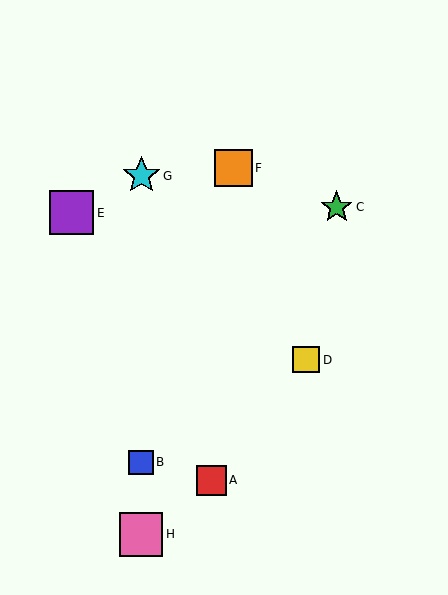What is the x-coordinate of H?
Object H is at x≈141.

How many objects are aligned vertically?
3 objects (B, G, H) are aligned vertically.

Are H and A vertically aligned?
No, H is at x≈141 and A is at x≈211.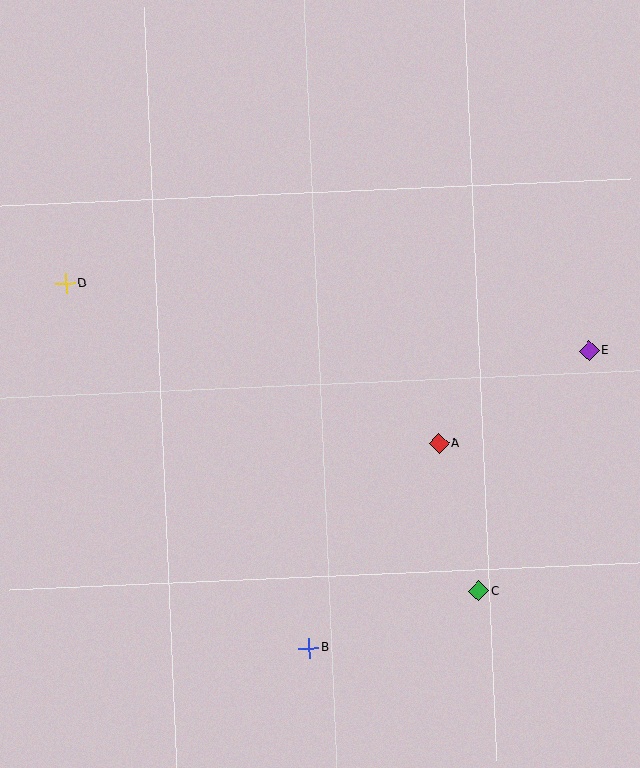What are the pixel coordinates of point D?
Point D is at (66, 284).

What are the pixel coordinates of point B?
Point B is at (309, 648).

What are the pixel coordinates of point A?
Point A is at (439, 444).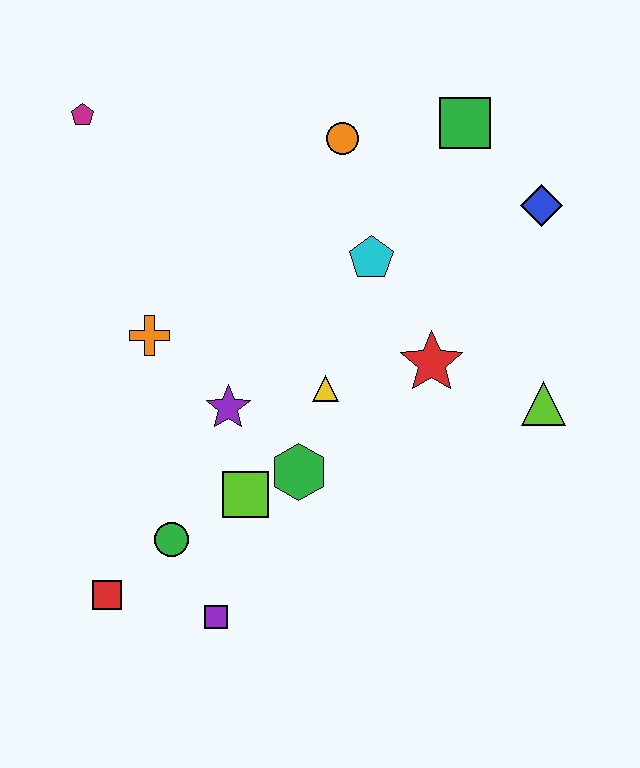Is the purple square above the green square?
No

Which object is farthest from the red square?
The green square is farthest from the red square.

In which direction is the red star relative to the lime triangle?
The red star is to the left of the lime triangle.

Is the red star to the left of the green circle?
No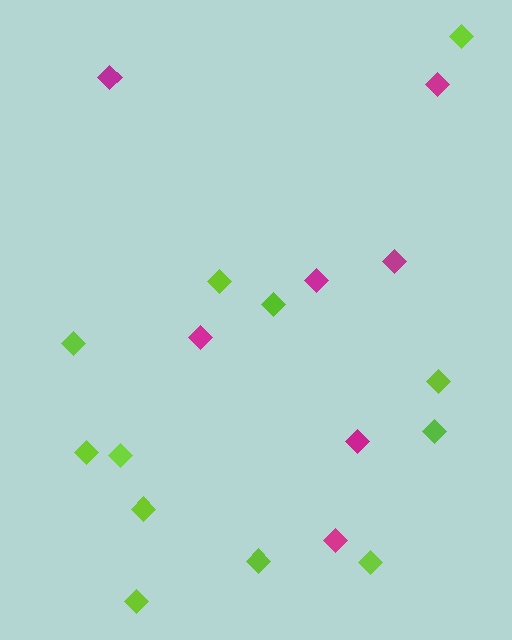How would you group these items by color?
There are 2 groups: one group of lime diamonds (12) and one group of magenta diamonds (7).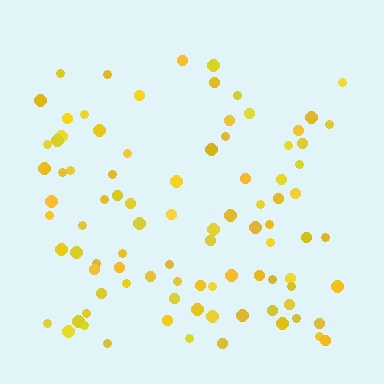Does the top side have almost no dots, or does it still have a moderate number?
Still a moderate number, just noticeably fewer than the bottom.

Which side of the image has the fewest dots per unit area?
The top.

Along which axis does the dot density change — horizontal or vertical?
Vertical.